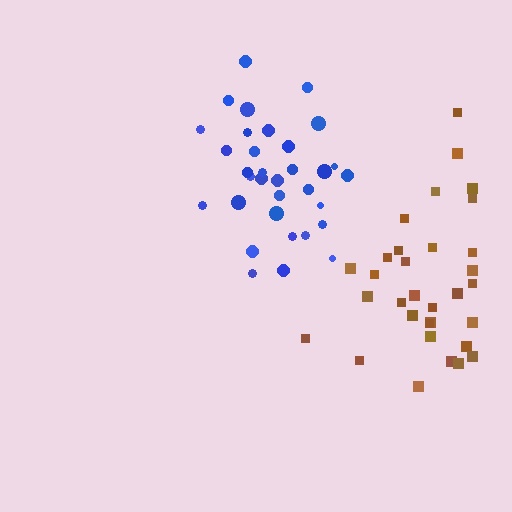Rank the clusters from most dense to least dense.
blue, brown.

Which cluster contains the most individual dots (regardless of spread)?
Blue (35).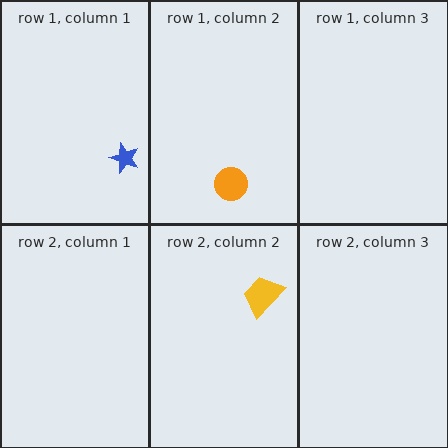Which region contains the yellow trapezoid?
The row 2, column 2 region.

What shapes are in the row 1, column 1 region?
The blue star.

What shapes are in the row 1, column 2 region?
The orange circle.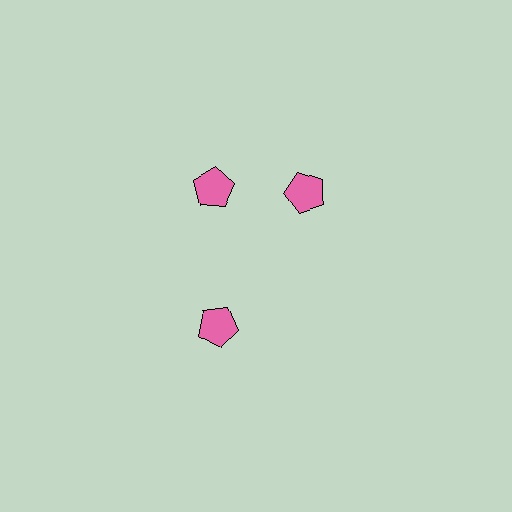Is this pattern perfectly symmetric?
No. The 3 pink pentagons are arranged in a ring, but one element near the 3 o'clock position is rotated out of alignment along the ring, breaking the 3-fold rotational symmetry.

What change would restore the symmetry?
The symmetry would be restored by rotating it back into even spacing with its neighbors so that all 3 pentagons sit at equal angles and equal distance from the center.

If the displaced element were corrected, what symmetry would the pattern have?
It would have 3-fold rotational symmetry — the pattern would map onto itself every 120 degrees.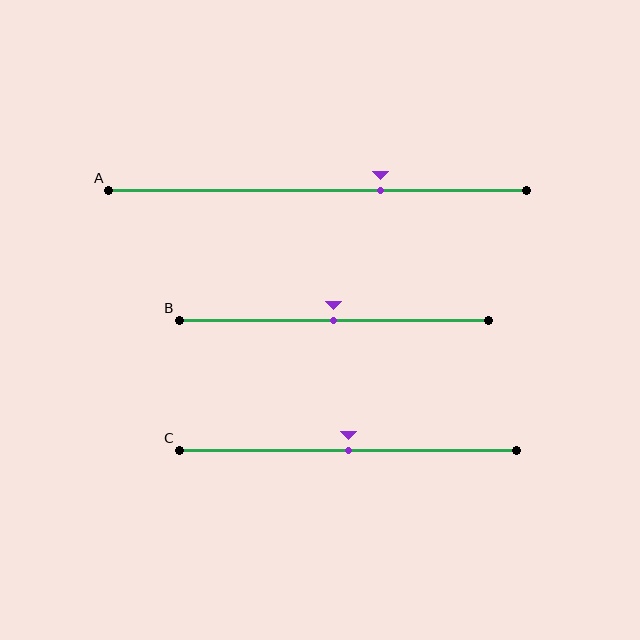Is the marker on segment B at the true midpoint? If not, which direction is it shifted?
Yes, the marker on segment B is at the true midpoint.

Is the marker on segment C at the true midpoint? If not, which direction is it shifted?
Yes, the marker on segment C is at the true midpoint.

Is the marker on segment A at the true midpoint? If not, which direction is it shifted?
No, the marker on segment A is shifted to the right by about 15% of the segment length.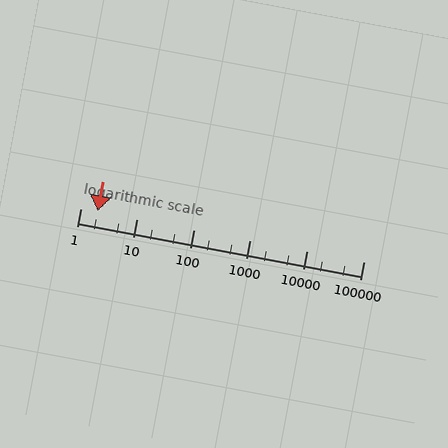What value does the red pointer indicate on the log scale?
The pointer indicates approximately 2.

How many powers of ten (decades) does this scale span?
The scale spans 5 decades, from 1 to 100000.